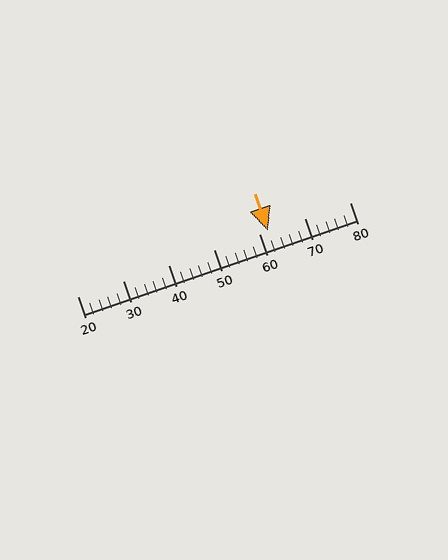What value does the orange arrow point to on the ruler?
The orange arrow points to approximately 62.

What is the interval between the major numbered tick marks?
The major tick marks are spaced 10 units apart.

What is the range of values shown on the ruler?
The ruler shows values from 20 to 80.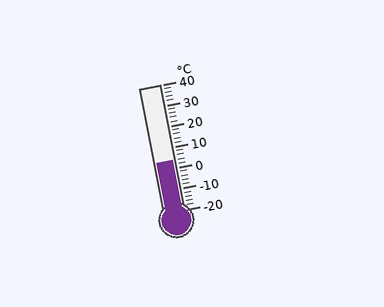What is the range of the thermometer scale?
The thermometer scale ranges from -20°C to 40°C.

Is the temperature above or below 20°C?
The temperature is below 20°C.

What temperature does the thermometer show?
The thermometer shows approximately 4°C.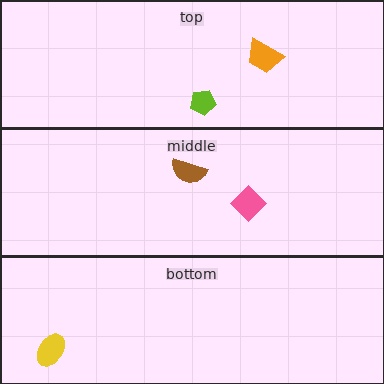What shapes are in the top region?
The orange trapezoid, the lime pentagon.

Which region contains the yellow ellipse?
The bottom region.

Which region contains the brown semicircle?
The middle region.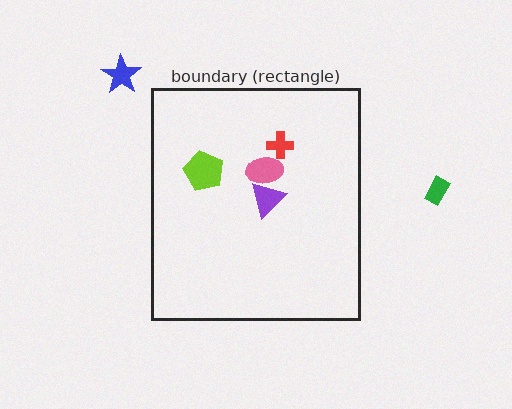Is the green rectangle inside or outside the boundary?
Outside.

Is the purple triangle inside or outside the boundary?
Inside.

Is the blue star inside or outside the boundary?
Outside.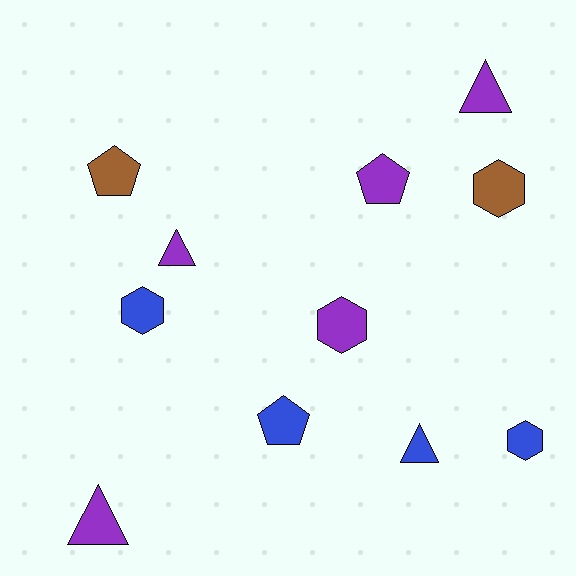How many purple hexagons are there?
There is 1 purple hexagon.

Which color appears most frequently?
Purple, with 5 objects.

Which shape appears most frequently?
Hexagon, with 4 objects.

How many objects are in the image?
There are 11 objects.